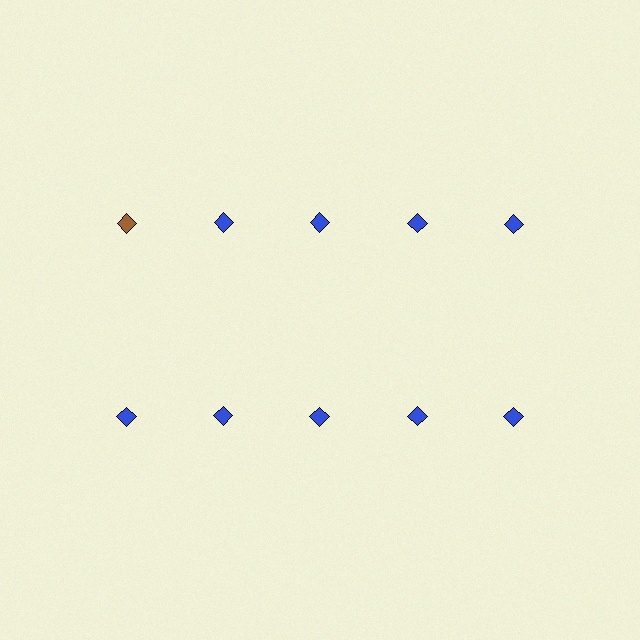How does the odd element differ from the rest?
It has a different color: brown instead of blue.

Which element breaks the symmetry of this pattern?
The brown diamond in the top row, leftmost column breaks the symmetry. All other shapes are blue diamonds.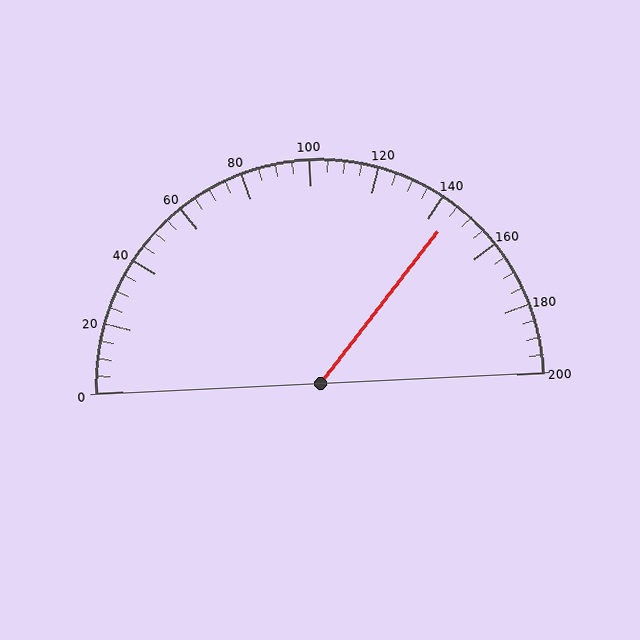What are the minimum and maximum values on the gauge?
The gauge ranges from 0 to 200.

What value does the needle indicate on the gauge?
The needle indicates approximately 145.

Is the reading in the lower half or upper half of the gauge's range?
The reading is in the upper half of the range (0 to 200).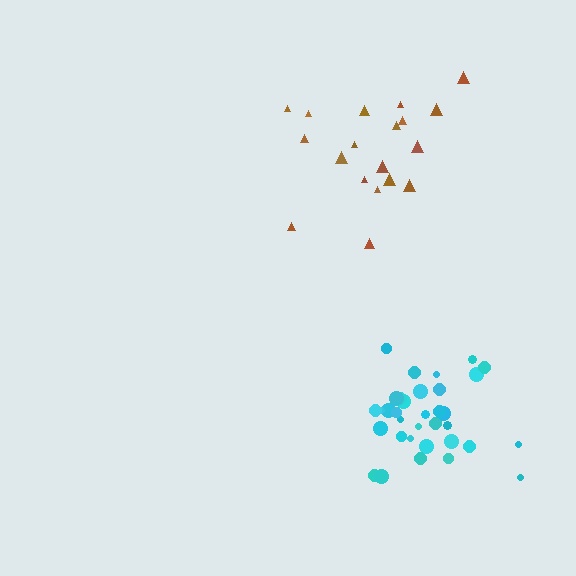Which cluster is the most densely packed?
Cyan.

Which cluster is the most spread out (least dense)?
Brown.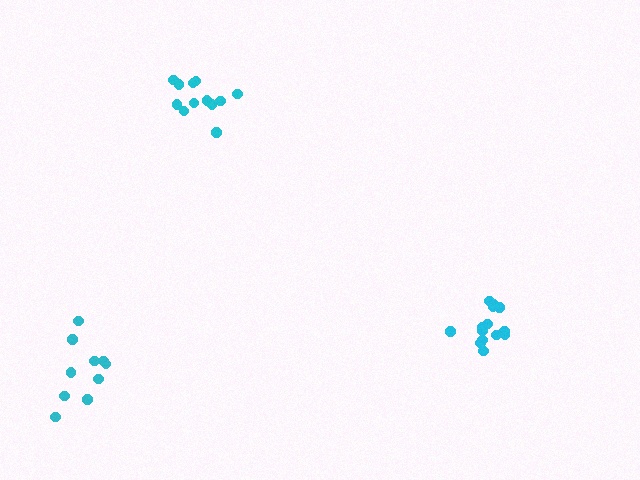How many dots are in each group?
Group 1: 12 dots, Group 2: 14 dots, Group 3: 10 dots (36 total).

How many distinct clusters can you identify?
There are 3 distinct clusters.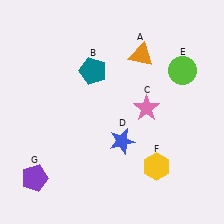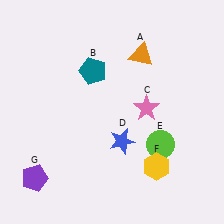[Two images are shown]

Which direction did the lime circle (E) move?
The lime circle (E) moved down.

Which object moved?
The lime circle (E) moved down.